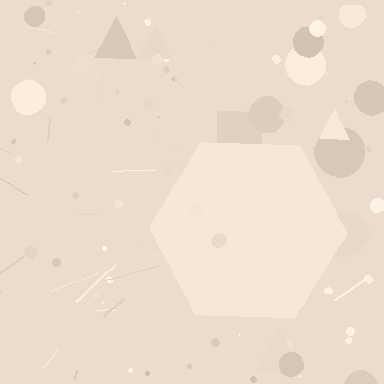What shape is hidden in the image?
A hexagon is hidden in the image.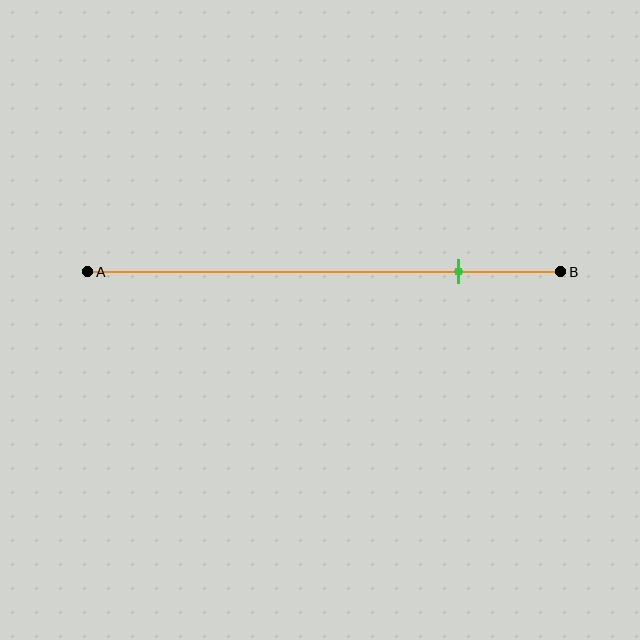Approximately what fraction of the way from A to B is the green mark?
The green mark is approximately 80% of the way from A to B.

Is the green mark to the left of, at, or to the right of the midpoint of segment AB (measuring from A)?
The green mark is to the right of the midpoint of segment AB.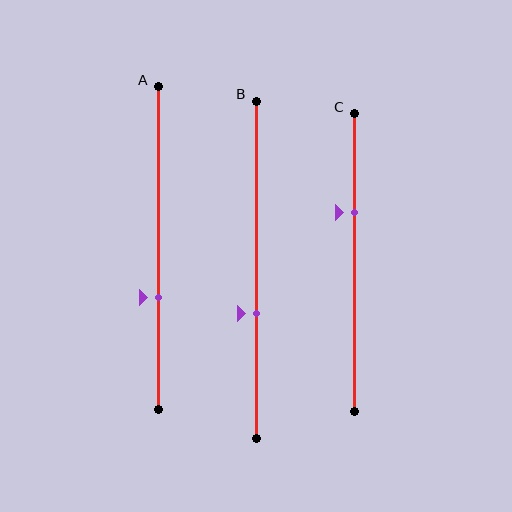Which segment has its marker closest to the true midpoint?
Segment B has its marker closest to the true midpoint.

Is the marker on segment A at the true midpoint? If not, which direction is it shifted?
No, the marker on segment A is shifted downward by about 15% of the segment length.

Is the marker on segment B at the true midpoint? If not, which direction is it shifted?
No, the marker on segment B is shifted downward by about 13% of the segment length.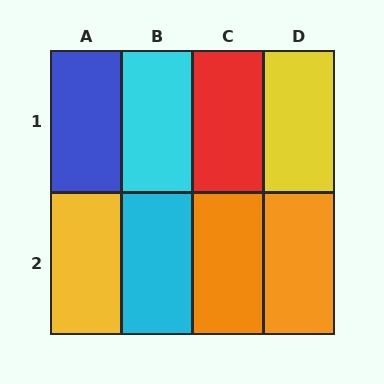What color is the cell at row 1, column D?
Yellow.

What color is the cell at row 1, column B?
Cyan.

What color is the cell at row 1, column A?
Blue.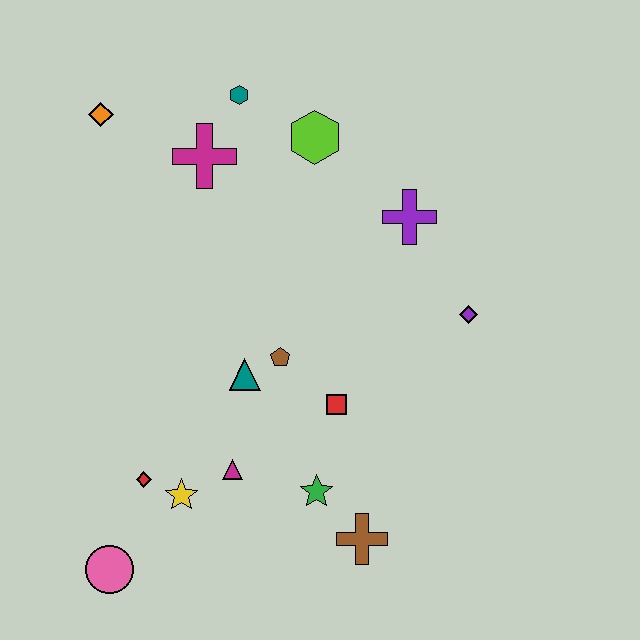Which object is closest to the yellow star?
The red diamond is closest to the yellow star.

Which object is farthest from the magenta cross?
The pink circle is farthest from the magenta cross.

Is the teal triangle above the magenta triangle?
Yes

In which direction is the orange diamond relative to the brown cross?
The orange diamond is above the brown cross.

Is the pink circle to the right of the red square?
No